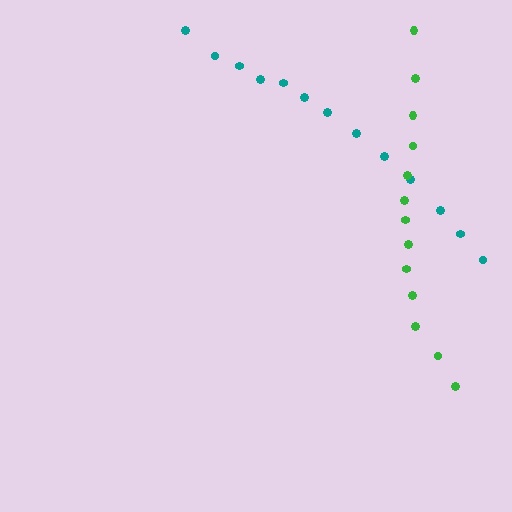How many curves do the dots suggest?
There are 2 distinct paths.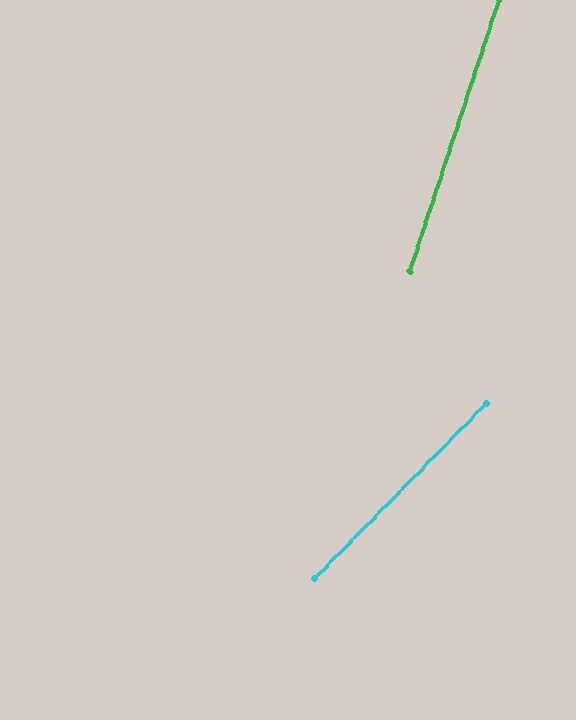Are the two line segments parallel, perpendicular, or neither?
Neither parallel nor perpendicular — they differ by about 26°.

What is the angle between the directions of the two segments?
Approximately 26 degrees.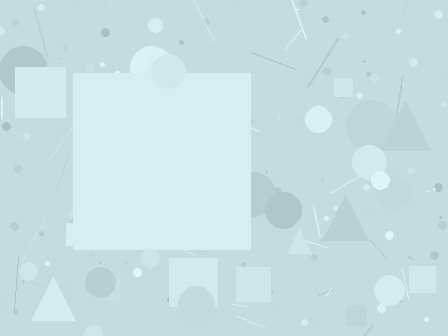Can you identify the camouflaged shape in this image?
The camouflaged shape is a square.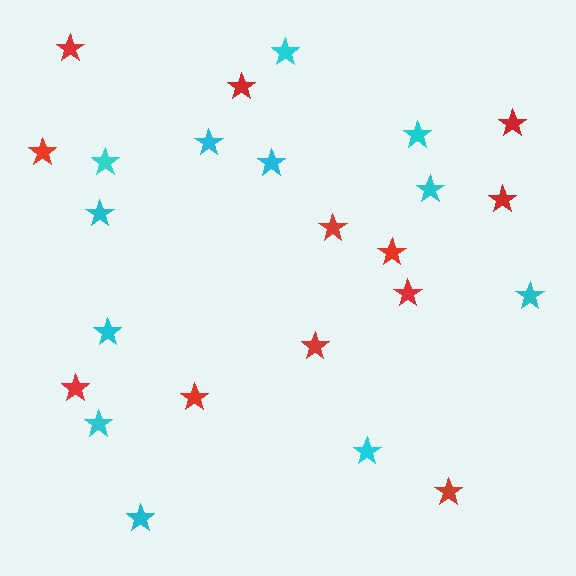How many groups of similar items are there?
There are 2 groups: one group of red stars (12) and one group of cyan stars (12).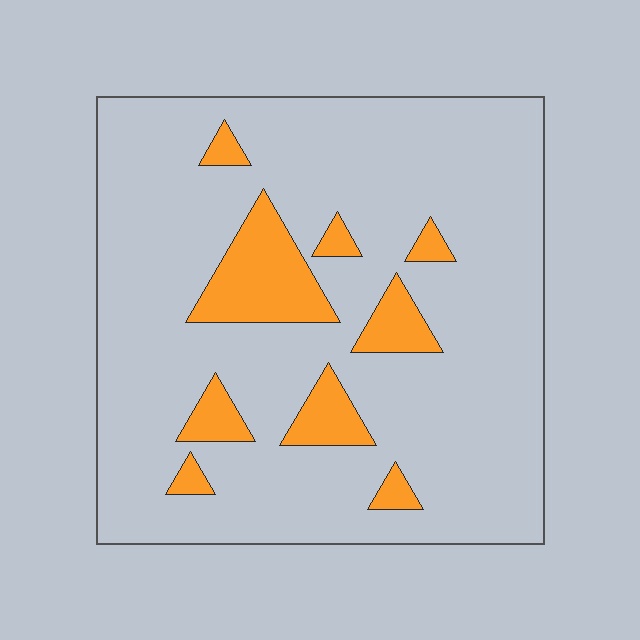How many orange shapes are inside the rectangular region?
9.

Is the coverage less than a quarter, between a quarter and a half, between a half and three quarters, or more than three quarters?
Less than a quarter.